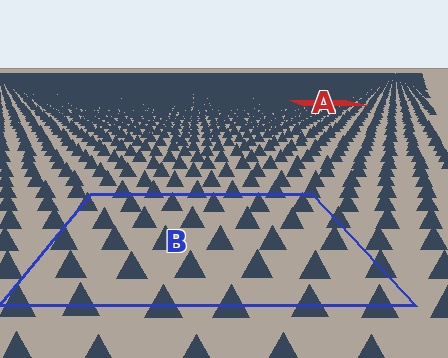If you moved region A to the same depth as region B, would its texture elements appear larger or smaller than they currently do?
They would appear larger. At a closer depth, the same texture elements are projected at a bigger on-screen size.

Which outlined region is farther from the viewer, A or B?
Region A is farther from the viewer — the texture elements inside it appear smaller and more densely packed.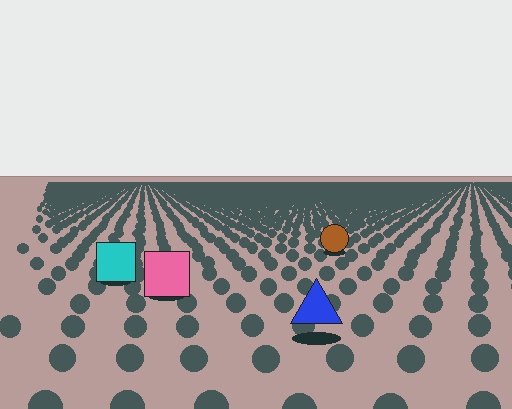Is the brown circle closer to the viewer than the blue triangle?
No. The blue triangle is closer — you can tell from the texture gradient: the ground texture is coarser near it.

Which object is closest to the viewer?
The blue triangle is closest. The texture marks near it are larger and more spread out.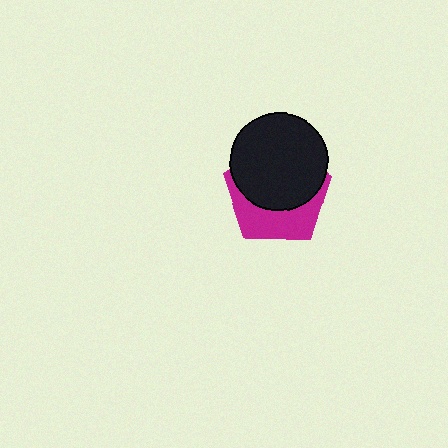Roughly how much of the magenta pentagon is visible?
A small part of it is visible (roughly 40%).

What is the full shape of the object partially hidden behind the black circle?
The partially hidden object is a magenta pentagon.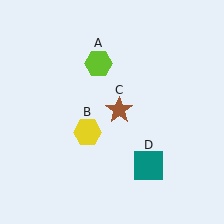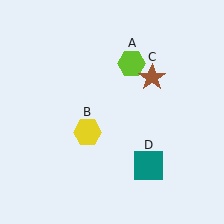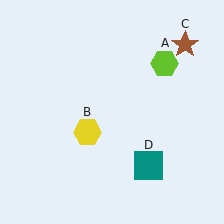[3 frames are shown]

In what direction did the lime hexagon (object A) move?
The lime hexagon (object A) moved right.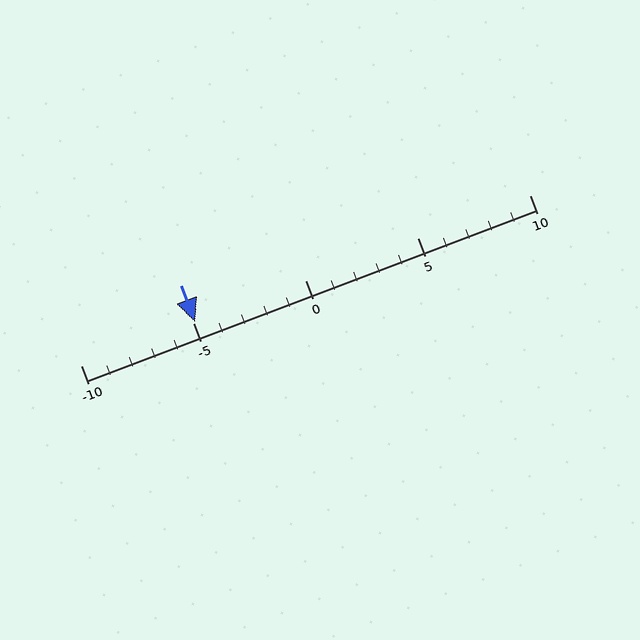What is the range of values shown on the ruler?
The ruler shows values from -10 to 10.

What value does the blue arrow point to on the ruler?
The blue arrow points to approximately -5.